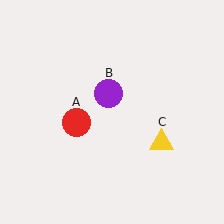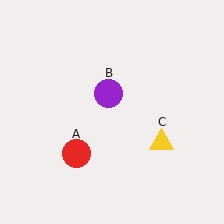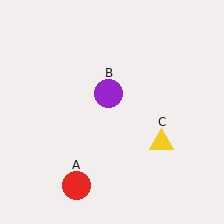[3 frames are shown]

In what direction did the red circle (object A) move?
The red circle (object A) moved down.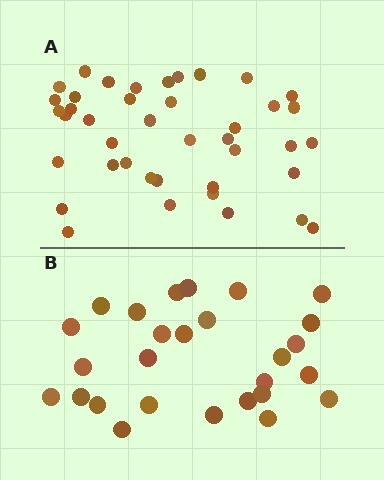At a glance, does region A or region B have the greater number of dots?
Region A (the top region) has more dots.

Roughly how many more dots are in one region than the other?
Region A has approximately 15 more dots than region B.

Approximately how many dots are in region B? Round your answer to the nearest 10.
About 30 dots. (The exact count is 27, which rounds to 30.)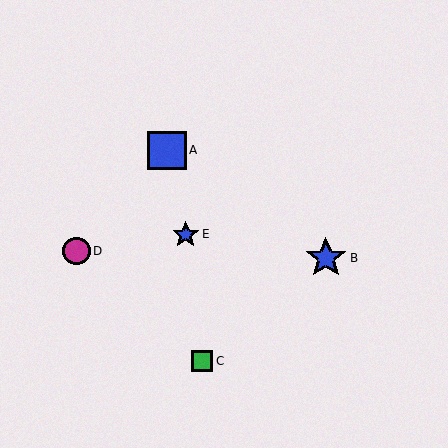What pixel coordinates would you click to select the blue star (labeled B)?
Click at (326, 258) to select the blue star B.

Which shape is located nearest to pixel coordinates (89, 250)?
The magenta circle (labeled D) at (77, 251) is nearest to that location.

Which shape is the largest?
The blue star (labeled B) is the largest.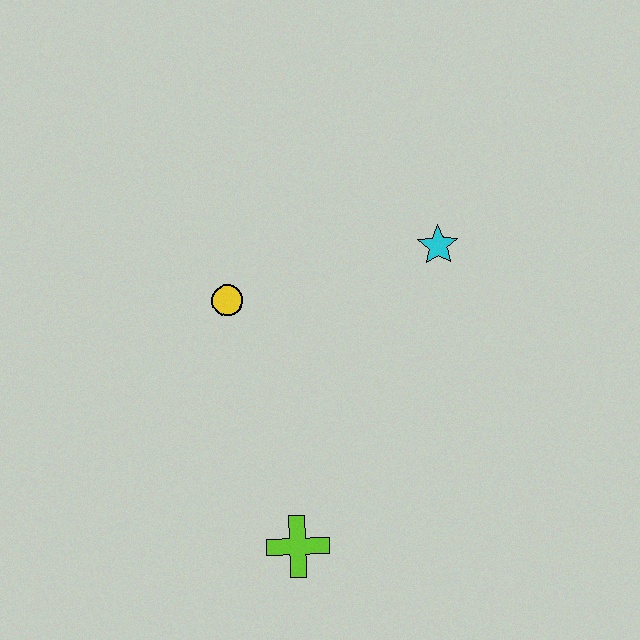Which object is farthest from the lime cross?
The cyan star is farthest from the lime cross.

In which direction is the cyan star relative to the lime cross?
The cyan star is above the lime cross.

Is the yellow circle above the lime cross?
Yes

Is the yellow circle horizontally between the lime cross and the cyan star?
No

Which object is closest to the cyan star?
The yellow circle is closest to the cyan star.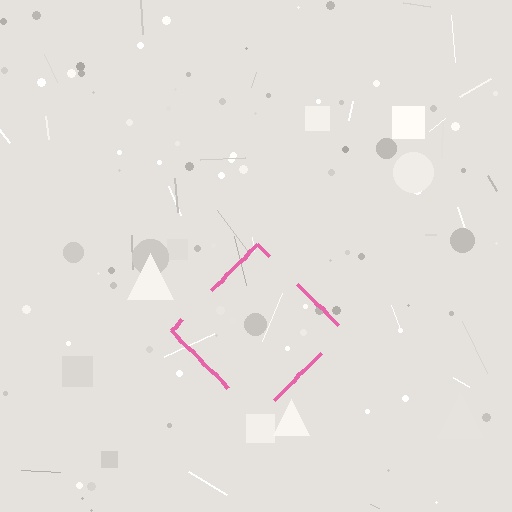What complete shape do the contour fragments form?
The contour fragments form a diamond.